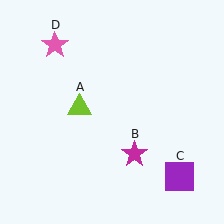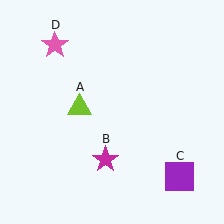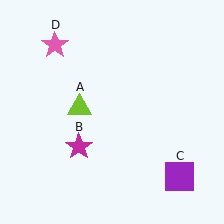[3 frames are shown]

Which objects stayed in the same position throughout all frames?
Lime triangle (object A) and purple square (object C) and pink star (object D) remained stationary.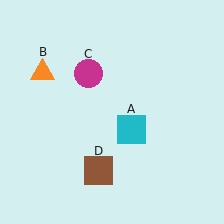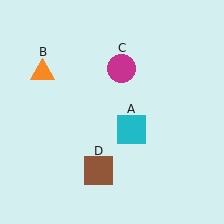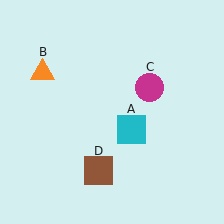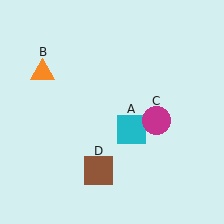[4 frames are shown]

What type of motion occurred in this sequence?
The magenta circle (object C) rotated clockwise around the center of the scene.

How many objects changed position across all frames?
1 object changed position: magenta circle (object C).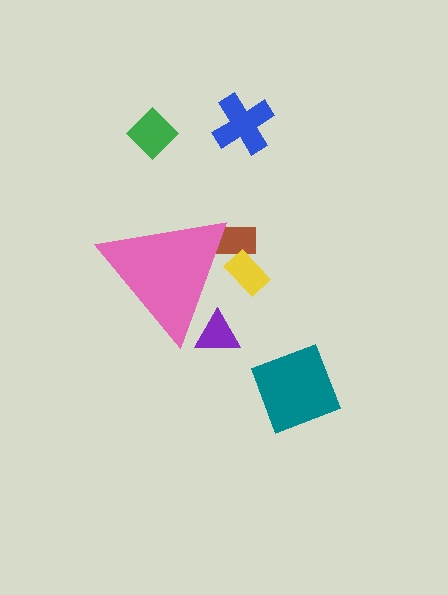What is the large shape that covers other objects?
A pink triangle.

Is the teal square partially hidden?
No, the teal square is fully visible.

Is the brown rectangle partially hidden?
Yes, the brown rectangle is partially hidden behind the pink triangle.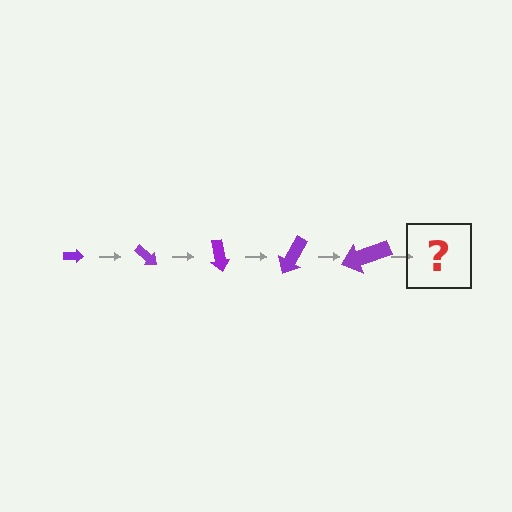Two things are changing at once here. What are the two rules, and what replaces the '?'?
The two rules are that the arrow grows larger each step and it rotates 40 degrees each step. The '?' should be an arrow, larger than the previous one and rotated 200 degrees from the start.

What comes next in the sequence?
The next element should be an arrow, larger than the previous one and rotated 200 degrees from the start.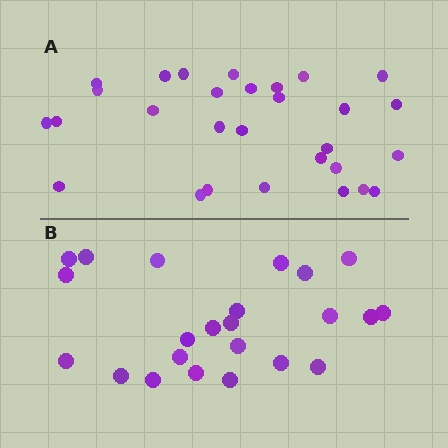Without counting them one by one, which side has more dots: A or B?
Region A (the top region) has more dots.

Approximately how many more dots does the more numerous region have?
Region A has about 6 more dots than region B.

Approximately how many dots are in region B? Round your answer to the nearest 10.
About 20 dots. (The exact count is 23, which rounds to 20.)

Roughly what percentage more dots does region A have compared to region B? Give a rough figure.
About 25% more.